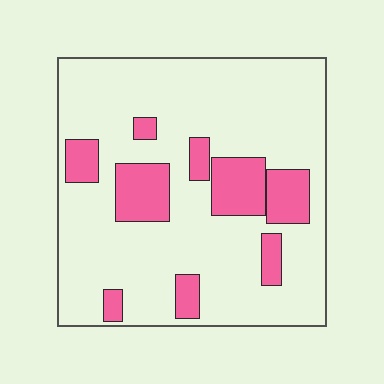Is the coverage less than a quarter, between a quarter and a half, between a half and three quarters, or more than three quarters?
Less than a quarter.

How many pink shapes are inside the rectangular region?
9.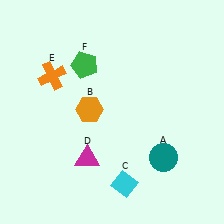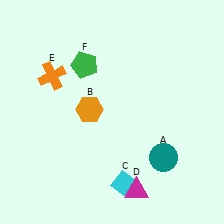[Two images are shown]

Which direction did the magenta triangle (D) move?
The magenta triangle (D) moved right.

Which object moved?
The magenta triangle (D) moved right.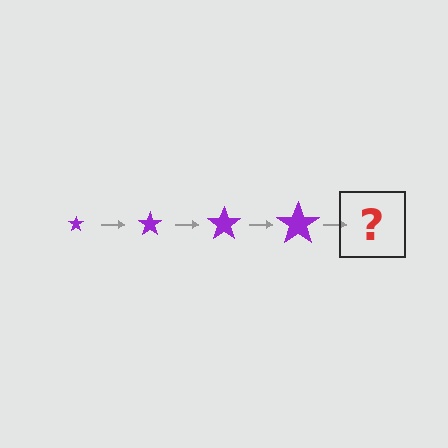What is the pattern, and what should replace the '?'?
The pattern is that the star gets progressively larger each step. The '?' should be a purple star, larger than the previous one.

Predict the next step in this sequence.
The next step is a purple star, larger than the previous one.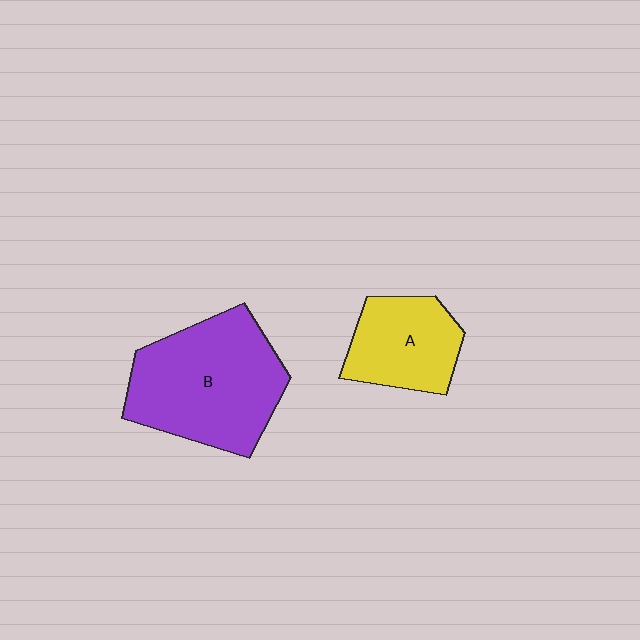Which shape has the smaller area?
Shape A (yellow).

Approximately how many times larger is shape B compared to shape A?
Approximately 1.8 times.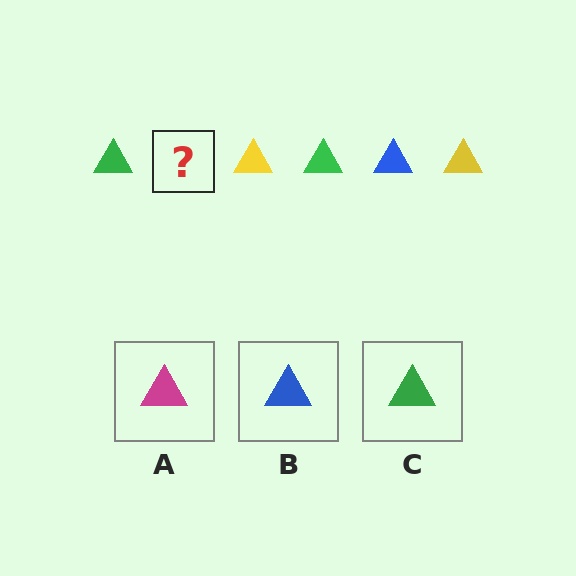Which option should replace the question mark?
Option B.